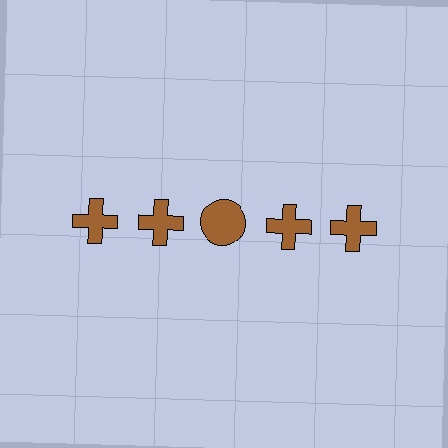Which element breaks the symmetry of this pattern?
The brown circle in the top row, center column breaks the symmetry. All other shapes are brown crosses.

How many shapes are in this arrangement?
There are 5 shapes arranged in a grid pattern.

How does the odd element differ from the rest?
It has a different shape: circle instead of cross.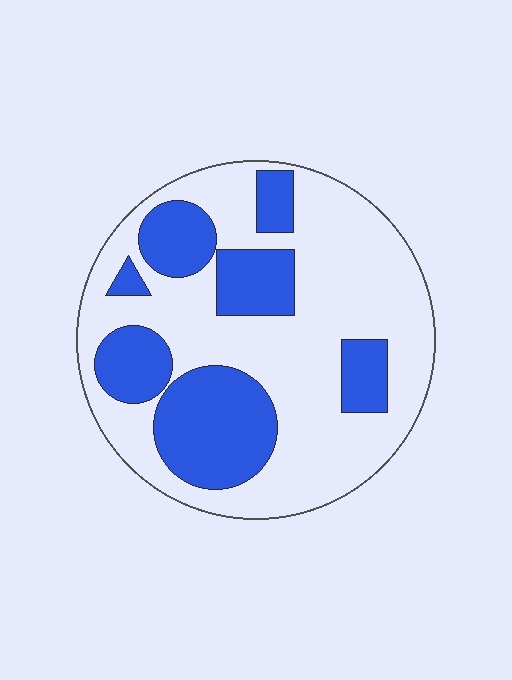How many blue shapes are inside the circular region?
7.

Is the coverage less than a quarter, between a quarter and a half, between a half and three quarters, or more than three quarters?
Between a quarter and a half.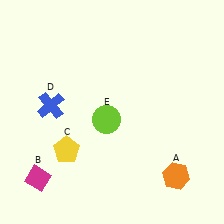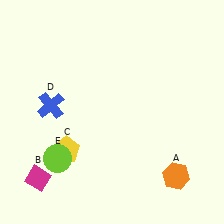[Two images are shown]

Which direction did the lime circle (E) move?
The lime circle (E) moved left.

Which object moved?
The lime circle (E) moved left.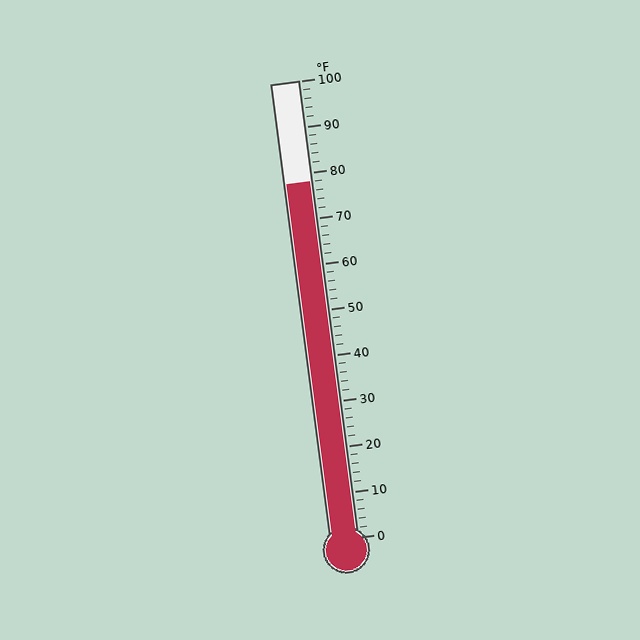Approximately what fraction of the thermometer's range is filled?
The thermometer is filled to approximately 80% of its range.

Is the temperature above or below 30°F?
The temperature is above 30°F.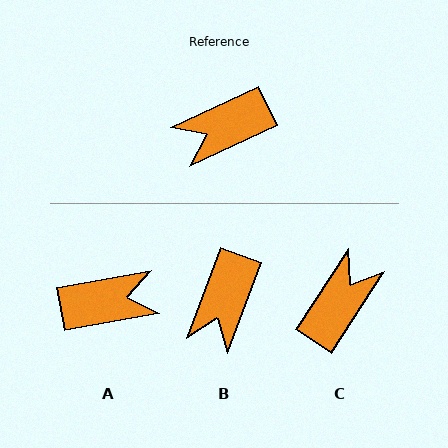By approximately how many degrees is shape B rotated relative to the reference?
Approximately 45 degrees counter-clockwise.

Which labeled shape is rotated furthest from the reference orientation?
A, about 165 degrees away.